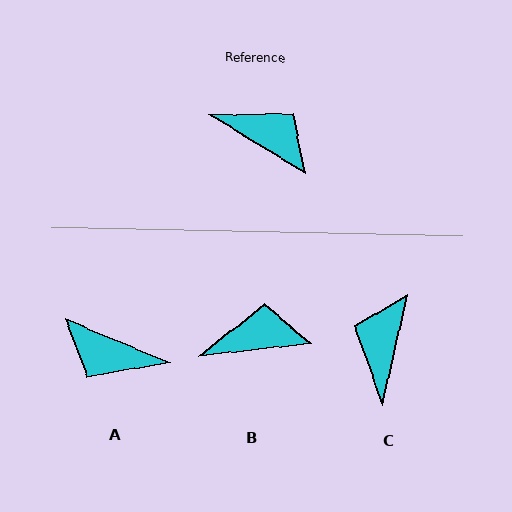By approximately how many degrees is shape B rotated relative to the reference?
Approximately 38 degrees counter-clockwise.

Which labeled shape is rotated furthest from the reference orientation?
A, about 171 degrees away.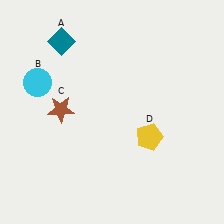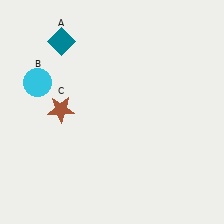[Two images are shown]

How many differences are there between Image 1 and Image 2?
There is 1 difference between the two images.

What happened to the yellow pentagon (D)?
The yellow pentagon (D) was removed in Image 2. It was in the bottom-right area of Image 1.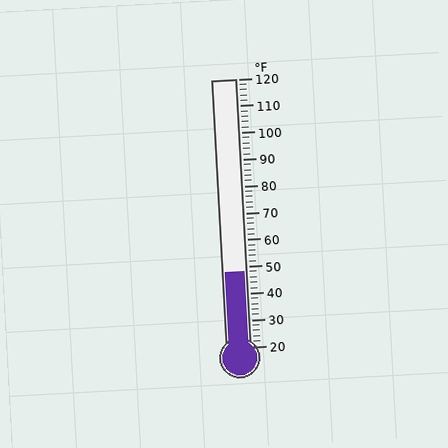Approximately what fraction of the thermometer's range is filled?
The thermometer is filled to approximately 30% of its range.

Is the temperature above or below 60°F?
The temperature is below 60°F.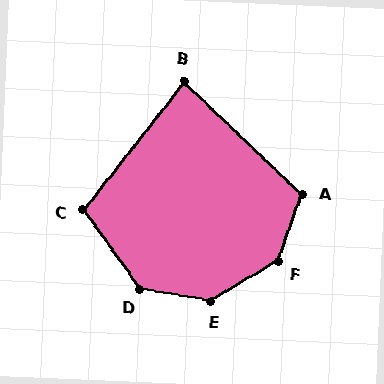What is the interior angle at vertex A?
Approximately 114 degrees (obtuse).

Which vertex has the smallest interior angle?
B, at approximately 85 degrees.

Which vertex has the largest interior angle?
F, at approximately 141 degrees.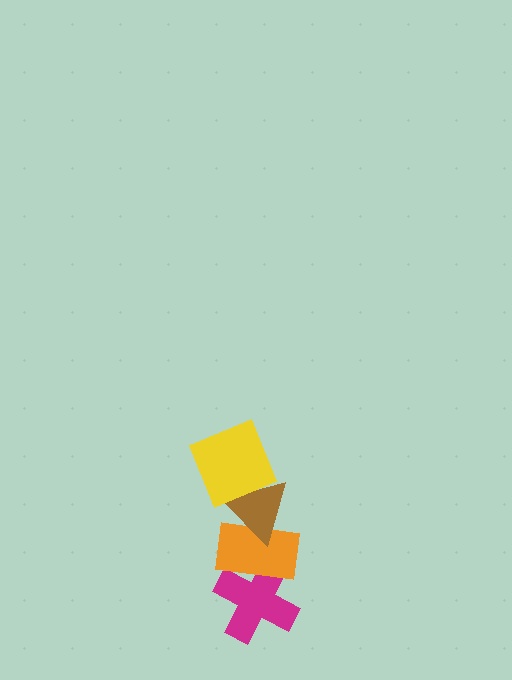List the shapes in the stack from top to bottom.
From top to bottom: the yellow square, the brown triangle, the orange rectangle, the magenta cross.